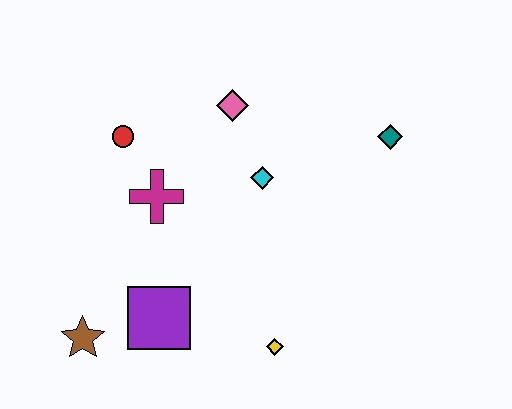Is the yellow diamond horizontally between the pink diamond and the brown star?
No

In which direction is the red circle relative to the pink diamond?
The red circle is to the left of the pink diamond.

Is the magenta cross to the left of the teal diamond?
Yes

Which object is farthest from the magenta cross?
The teal diamond is farthest from the magenta cross.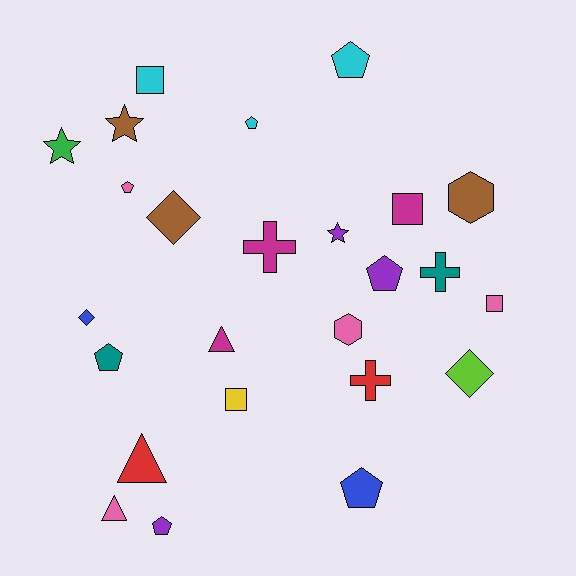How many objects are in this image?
There are 25 objects.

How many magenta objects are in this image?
There are 3 magenta objects.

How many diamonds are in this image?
There are 3 diamonds.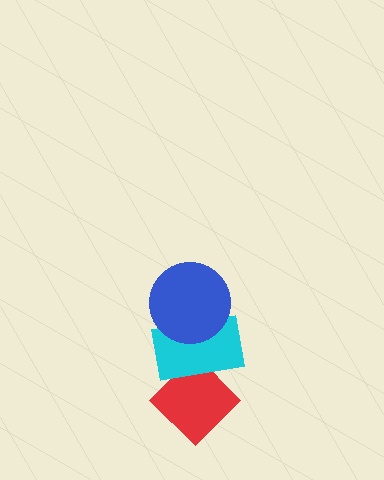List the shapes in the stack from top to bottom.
From top to bottom: the blue circle, the cyan rectangle, the red diamond.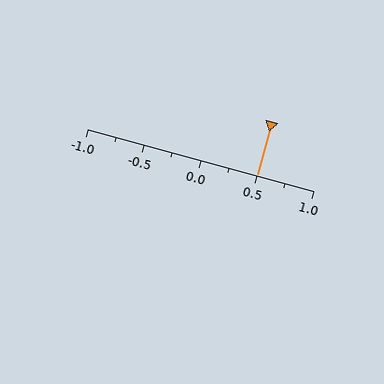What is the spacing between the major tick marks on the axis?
The major ticks are spaced 0.5 apart.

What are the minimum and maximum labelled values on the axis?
The axis runs from -1.0 to 1.0.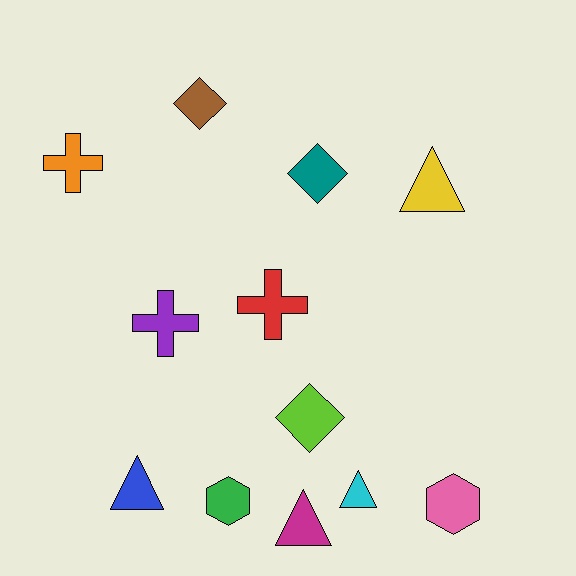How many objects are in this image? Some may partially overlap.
There are 12 objects.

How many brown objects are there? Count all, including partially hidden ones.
There is 1 brown object.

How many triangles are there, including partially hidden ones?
There are 4 triangles.